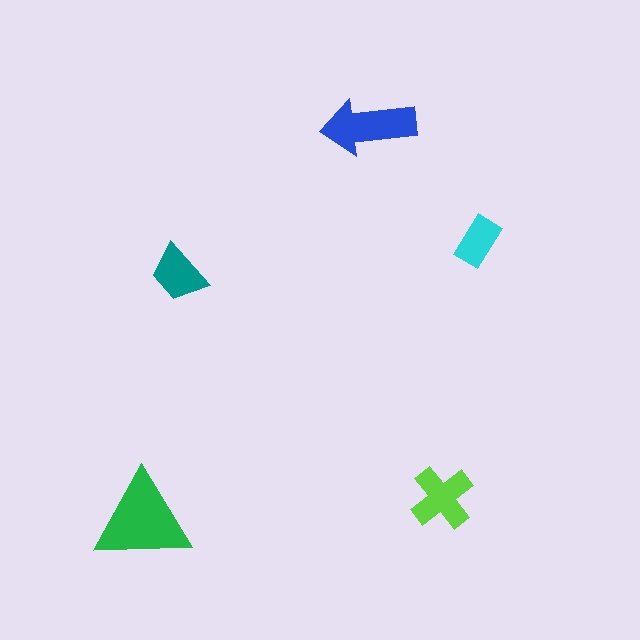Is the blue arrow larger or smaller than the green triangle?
Smaller.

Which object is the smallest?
The cyan rectangle.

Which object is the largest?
The green triangle.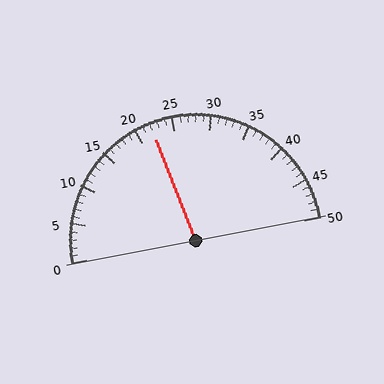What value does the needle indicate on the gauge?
The needle indicates approximately 22.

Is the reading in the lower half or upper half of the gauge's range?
The reading is in the lower half of the range (0 to 50).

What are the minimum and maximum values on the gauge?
The gauge ranges from 0 to 50.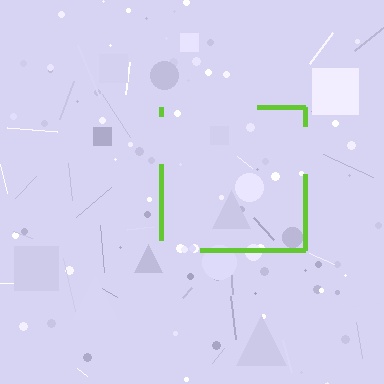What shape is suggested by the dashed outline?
The dashed outline suggests a square.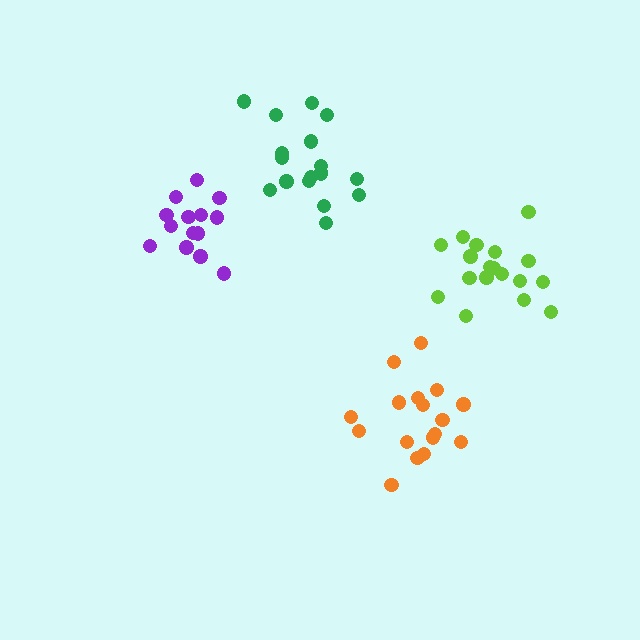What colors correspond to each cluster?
The clusters are colored: purple, lime, green, orange.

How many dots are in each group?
Group 1: 14 dots, Group 2: 18 dots, Group 3: 18 dots, Group 4: 17 dots (67 total).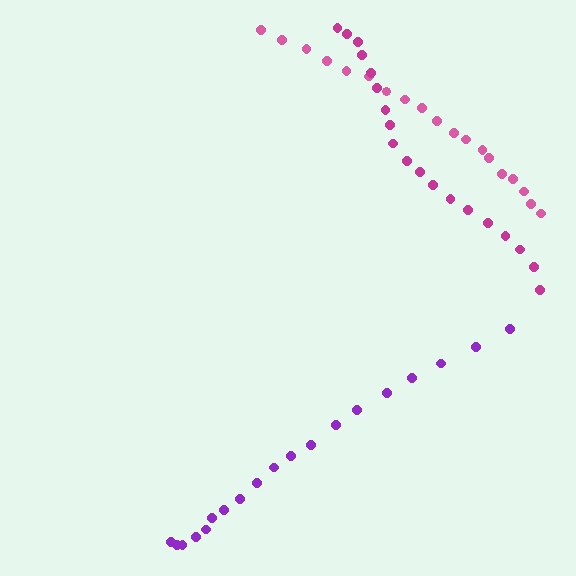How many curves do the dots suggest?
There are 3 distinct paths.